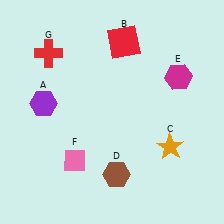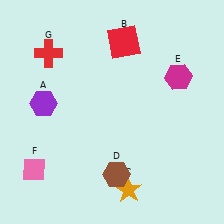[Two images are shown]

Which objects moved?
The objects that moved are: the orange star (C), the pink diamond (F).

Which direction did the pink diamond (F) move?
The pink diamond (F) moved left.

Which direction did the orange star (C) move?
The orange star (C) moved down.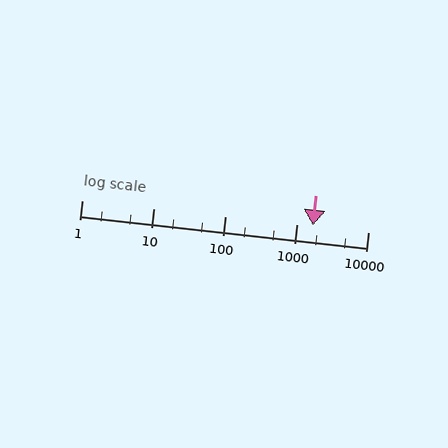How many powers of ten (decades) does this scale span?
The scale spans 4 decades, from 1 to 10000.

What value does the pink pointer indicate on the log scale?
The pointer indicates approximately 1700.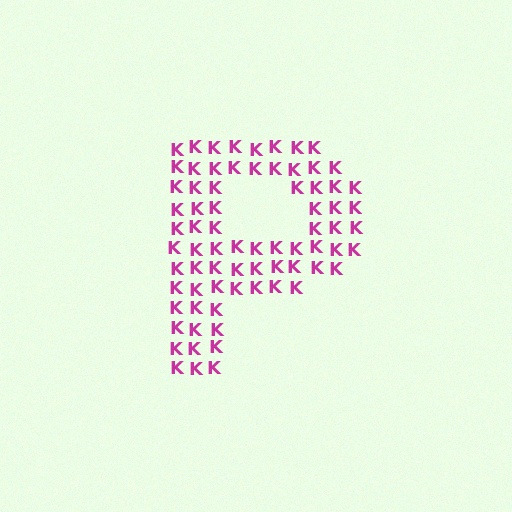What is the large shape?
The large shape is the letter P.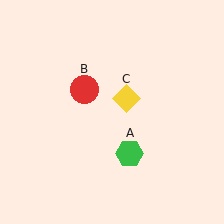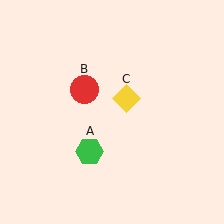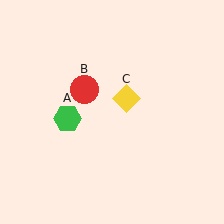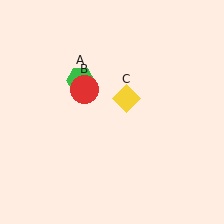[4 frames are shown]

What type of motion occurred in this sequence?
The green hexagon (object A) rotated clockwise around the center of the scene.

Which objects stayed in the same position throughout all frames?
Red circle (object B) and yellow diamond (object C) remained stationary.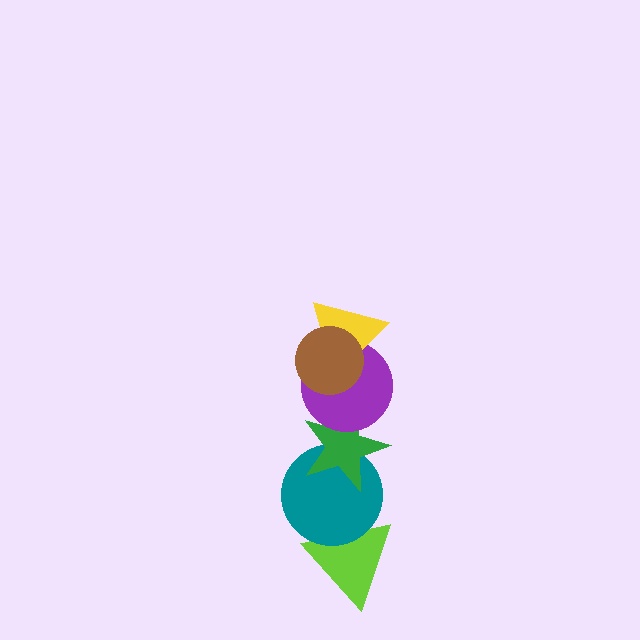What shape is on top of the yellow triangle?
The brown circle is on top of the yellow triangle.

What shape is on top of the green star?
The purple circle is on top of the green star.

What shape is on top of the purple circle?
The yellow triangle is on top of the purple circle.